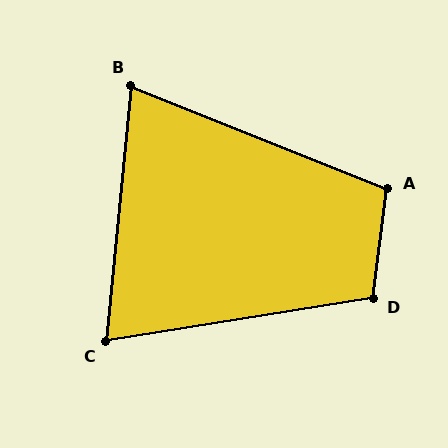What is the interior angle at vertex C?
Approximately 75 degrees (acute).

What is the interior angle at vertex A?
Approximately 105 degrees (obtuse).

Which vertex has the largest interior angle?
D, at approximately 106 degrees.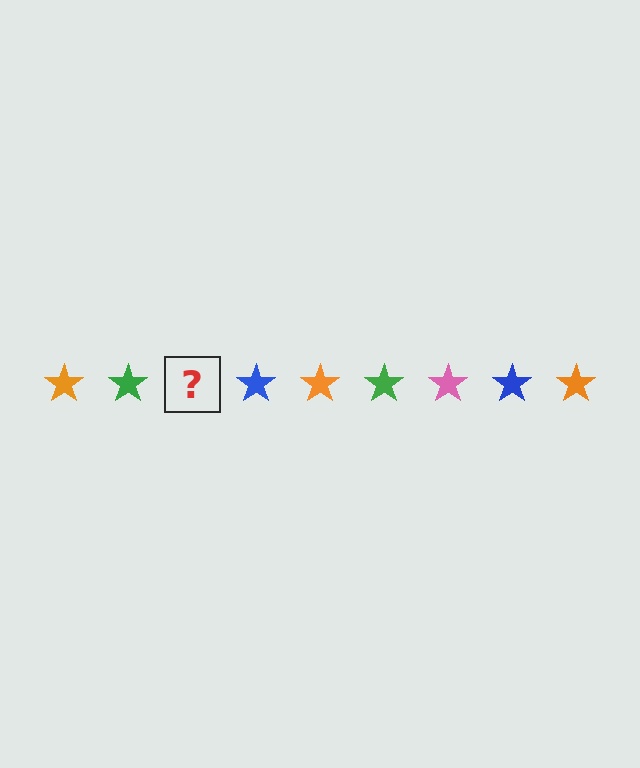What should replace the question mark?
The question mark should be replaced with a pink star.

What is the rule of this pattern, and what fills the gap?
The rule is that the pattern cycles through orange, green, pink, blue stars. The gap should be filled with a pink star.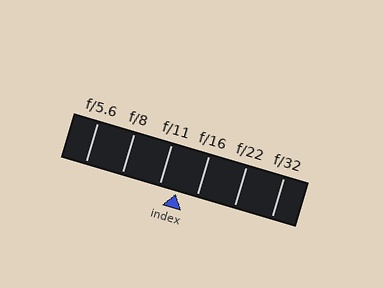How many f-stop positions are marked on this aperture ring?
There are 6 f-stop positions marked.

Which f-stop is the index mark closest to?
The index mark is closest to f/11.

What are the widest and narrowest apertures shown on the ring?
The widest aperture shown is f/5.6 and the narrowest is f/32.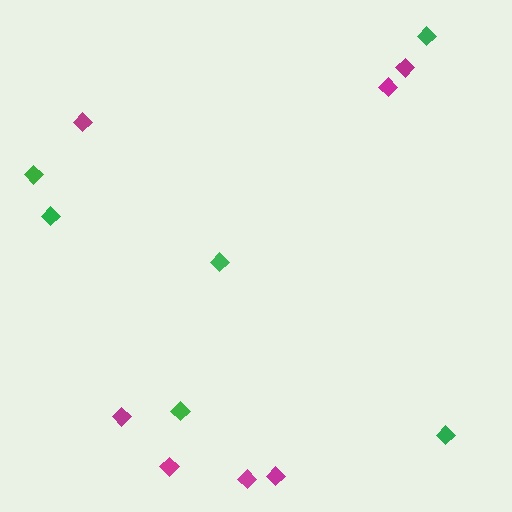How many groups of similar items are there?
There are 2 groups: one group of magenta diamonds (7) and one group of green diamonds (6).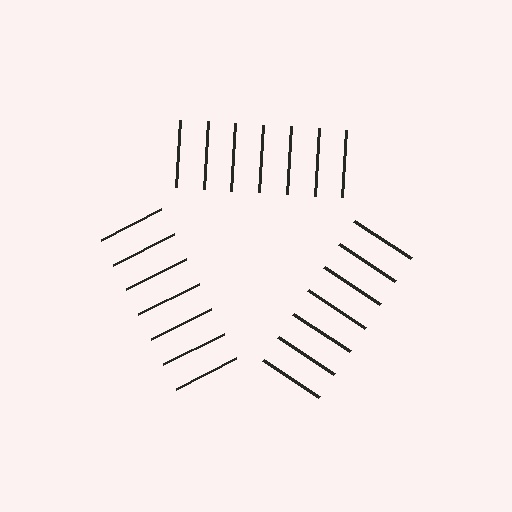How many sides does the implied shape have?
3 sides — the line-ends trace a triangle.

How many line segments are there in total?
21 — 7 along each of the 3 edges.